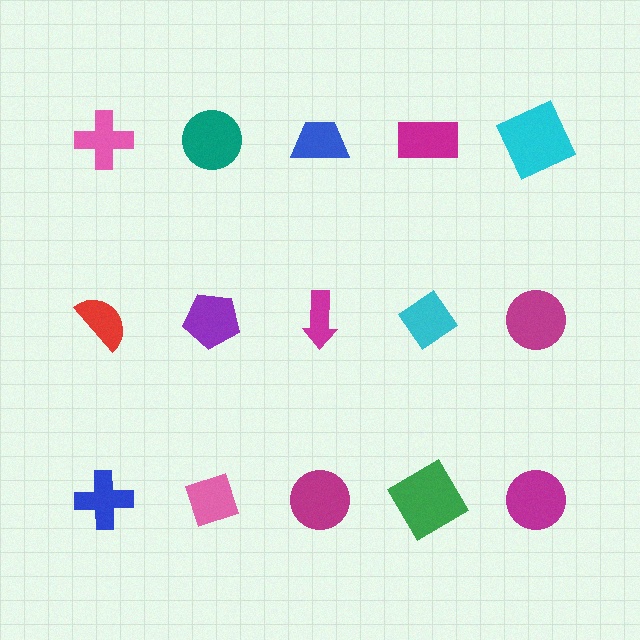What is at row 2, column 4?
A cyan diamond.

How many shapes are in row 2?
5 shapes.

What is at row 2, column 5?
A magenta circle.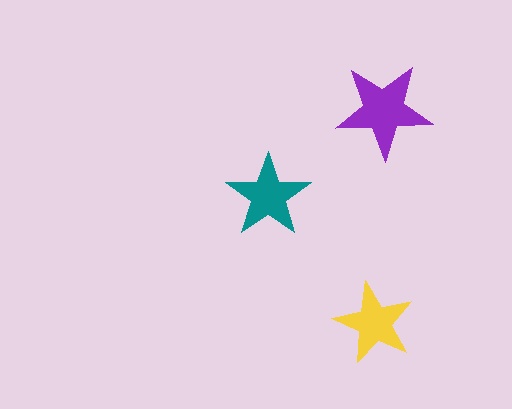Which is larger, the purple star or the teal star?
The purple one.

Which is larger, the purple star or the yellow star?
The purple one.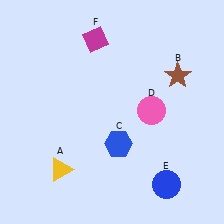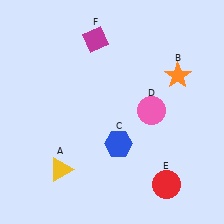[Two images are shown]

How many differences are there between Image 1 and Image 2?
There are 2 differences between the two images.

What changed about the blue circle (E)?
In Image 1, E is blue. In Image 2, it changed to red.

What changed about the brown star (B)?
In Image 1, B is brown. In Image 2, it changed to orange.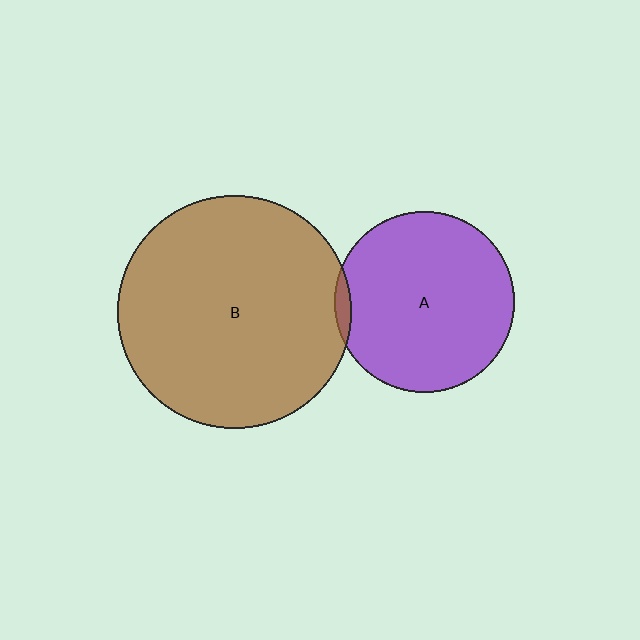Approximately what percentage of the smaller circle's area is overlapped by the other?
Approximately 5%.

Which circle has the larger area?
Circle B (brown).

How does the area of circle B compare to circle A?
Approximately 1.7 times.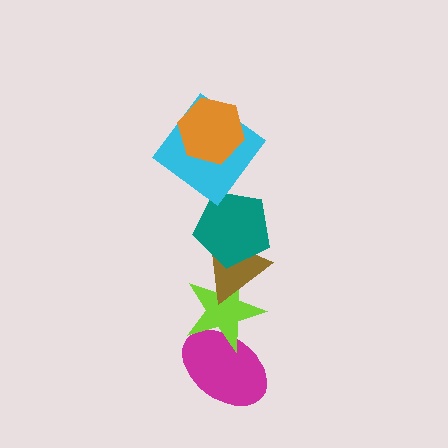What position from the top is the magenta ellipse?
The magenta ellipse is 6th from the top.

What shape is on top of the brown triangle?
The teal pentagon is on top of the brown triangle.